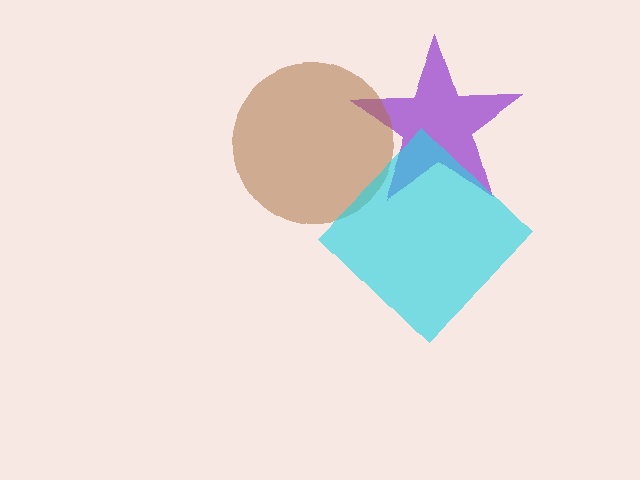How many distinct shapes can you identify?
There are 3 distinct shapes: a purple star, a brown circle, a cyan diamond.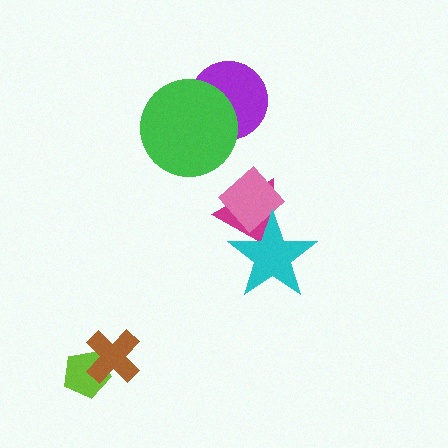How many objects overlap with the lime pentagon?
1 object overlaps with the lime pentagon.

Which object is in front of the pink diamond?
The cyan star is in front of the pink diamond.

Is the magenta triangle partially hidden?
Yes, it is partially covered by another shape.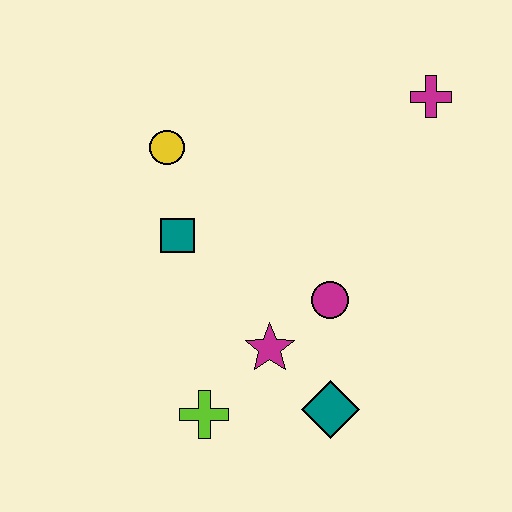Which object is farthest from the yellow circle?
The teal diamond is farthest from the yellow circle.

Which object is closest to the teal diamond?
The magenta star is closest to the teal diamond.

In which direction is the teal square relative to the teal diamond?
The teal square is above the teal diamond.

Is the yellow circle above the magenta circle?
Yes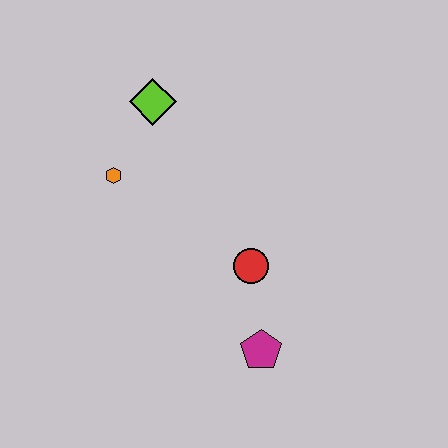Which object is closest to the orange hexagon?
The lime diamond is closest to the orange hexagon.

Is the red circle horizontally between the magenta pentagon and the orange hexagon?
Yes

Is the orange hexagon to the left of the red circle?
Yes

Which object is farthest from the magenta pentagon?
The lime diamond is farthest from the magenta pentagon.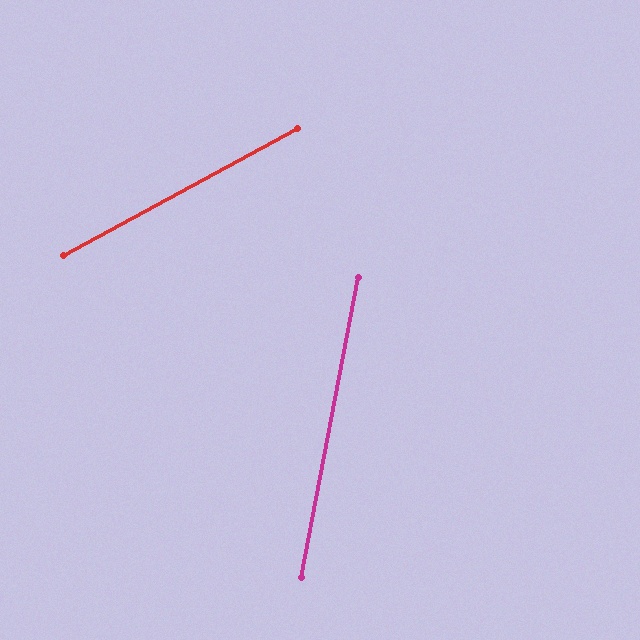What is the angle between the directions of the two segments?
Approximately 51 degrees.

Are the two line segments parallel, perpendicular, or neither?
Neither parallel nor perpendicular — they differ by about 51°.